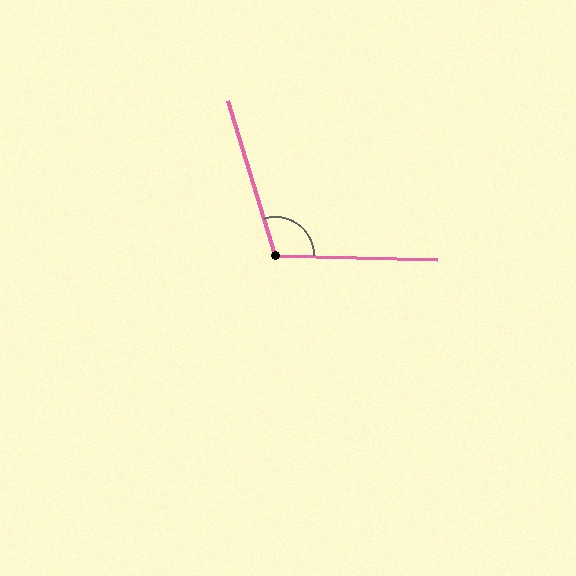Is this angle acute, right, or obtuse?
It is obtuse.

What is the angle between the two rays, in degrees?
Approximately 108 degrees.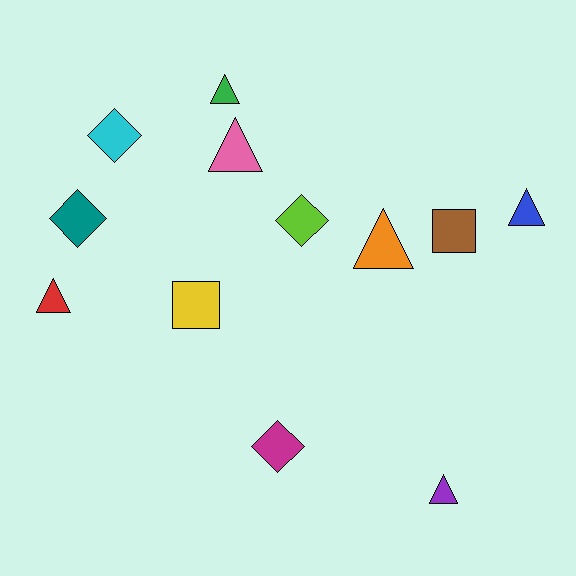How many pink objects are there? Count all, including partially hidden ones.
There is 1 pink object.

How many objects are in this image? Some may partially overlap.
There are 12 objects.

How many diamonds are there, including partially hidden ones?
There are 4 diamonds.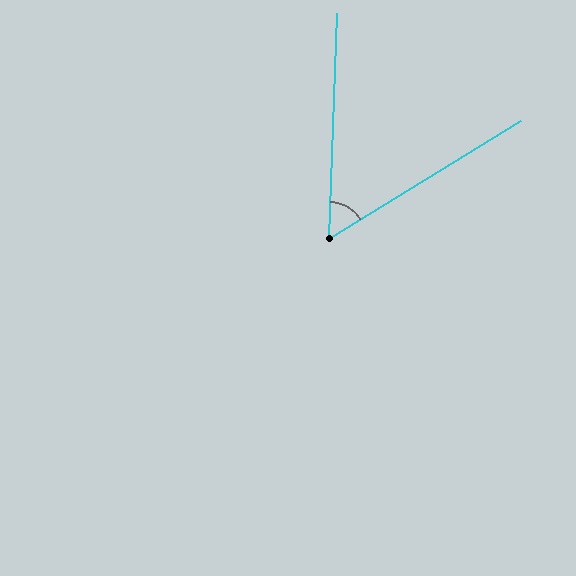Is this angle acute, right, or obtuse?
It is acute.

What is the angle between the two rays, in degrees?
Approximately 56 degrees.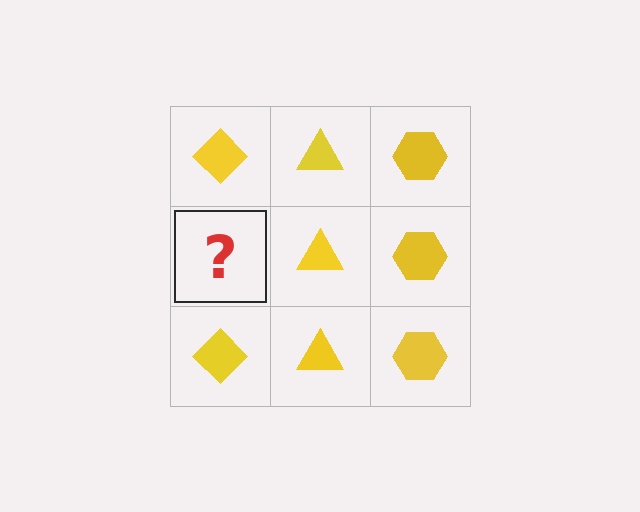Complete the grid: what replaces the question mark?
The question mark should be replaced with a yellow diamond.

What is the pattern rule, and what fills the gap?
The rule is that each column has a consistent shape. The gap should be filled with a yellow diamond.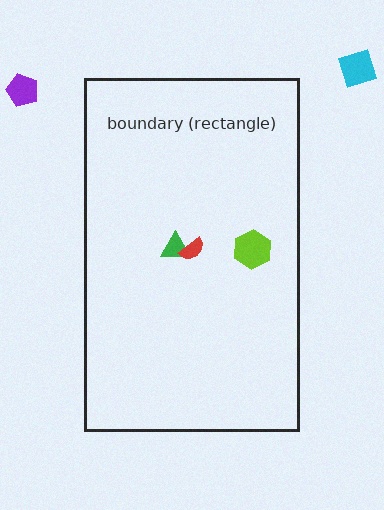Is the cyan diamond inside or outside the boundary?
Outside.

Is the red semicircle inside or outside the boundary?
Inside.